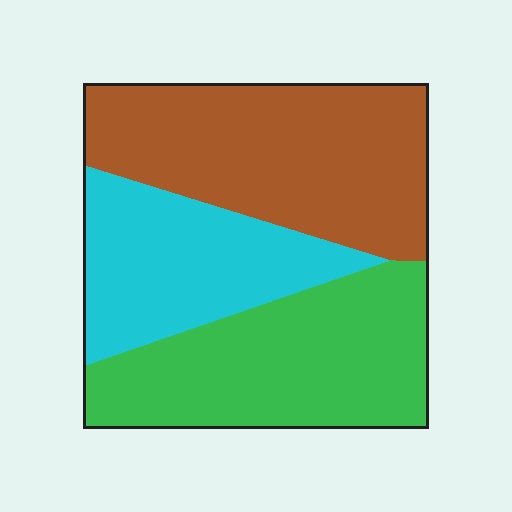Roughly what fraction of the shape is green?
Green takes up about one third (1/3) of the shape.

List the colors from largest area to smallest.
From largest to smallest: brown, green, cyan.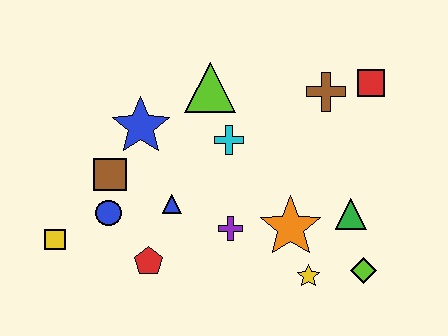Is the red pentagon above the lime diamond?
Yes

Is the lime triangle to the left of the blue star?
No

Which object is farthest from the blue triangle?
The red square is farthest from the blue triangle.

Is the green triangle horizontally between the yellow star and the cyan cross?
No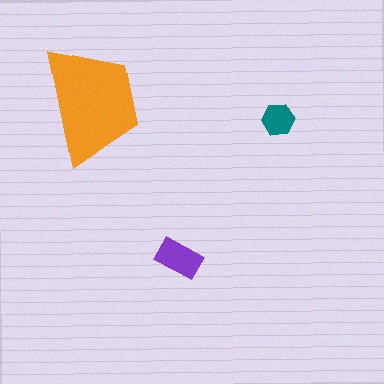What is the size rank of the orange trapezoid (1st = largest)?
1st.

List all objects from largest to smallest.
The orange trapezoid, the purple rectangle, the teal hexagon.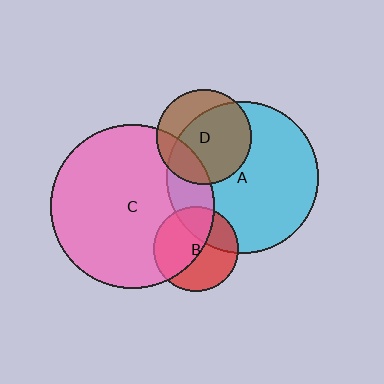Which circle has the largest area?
Circle C (pink).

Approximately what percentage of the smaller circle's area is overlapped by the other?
Approximately 55%.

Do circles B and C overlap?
Yes.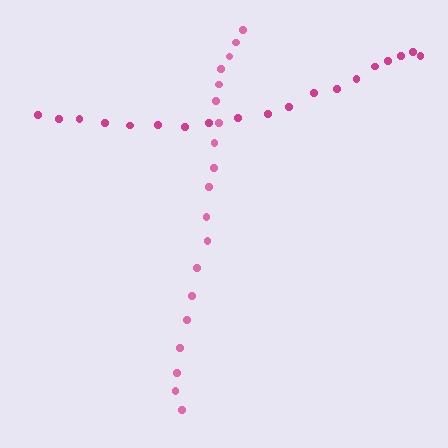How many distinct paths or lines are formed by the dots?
There are 2 distinct paths.